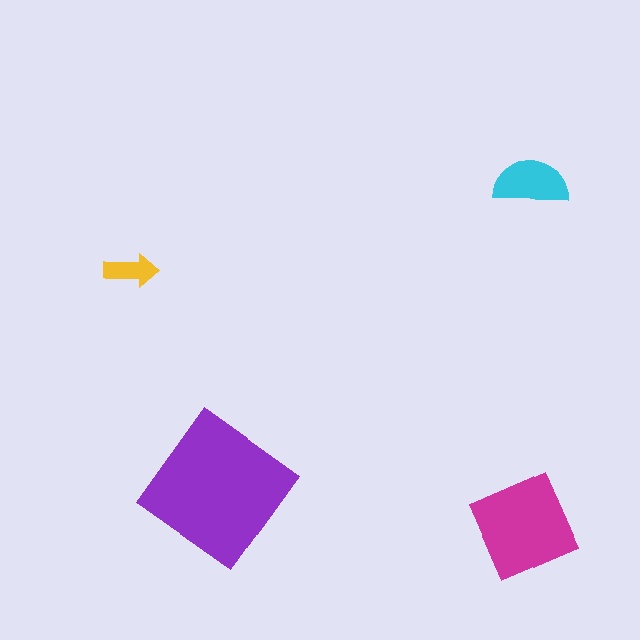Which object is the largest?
The purple diamond.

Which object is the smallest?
The yellow arrow.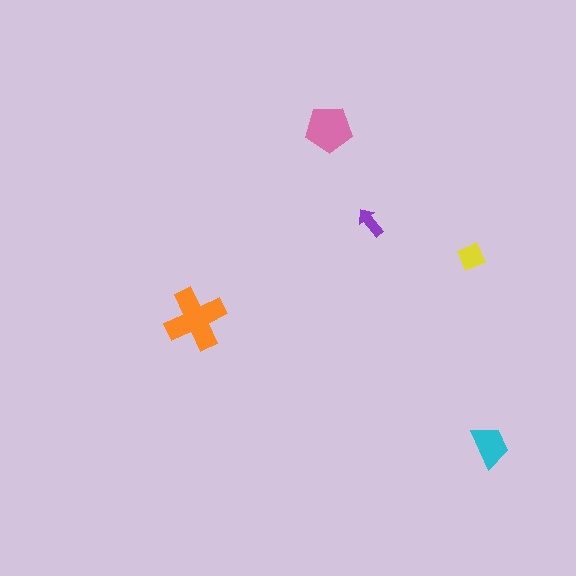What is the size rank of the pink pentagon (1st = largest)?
2nd.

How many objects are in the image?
There are 5 objects in the image.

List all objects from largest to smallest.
The orange cross, the pink pentagon, the cyan trapezoid, the yellow diamond, the purple arrow.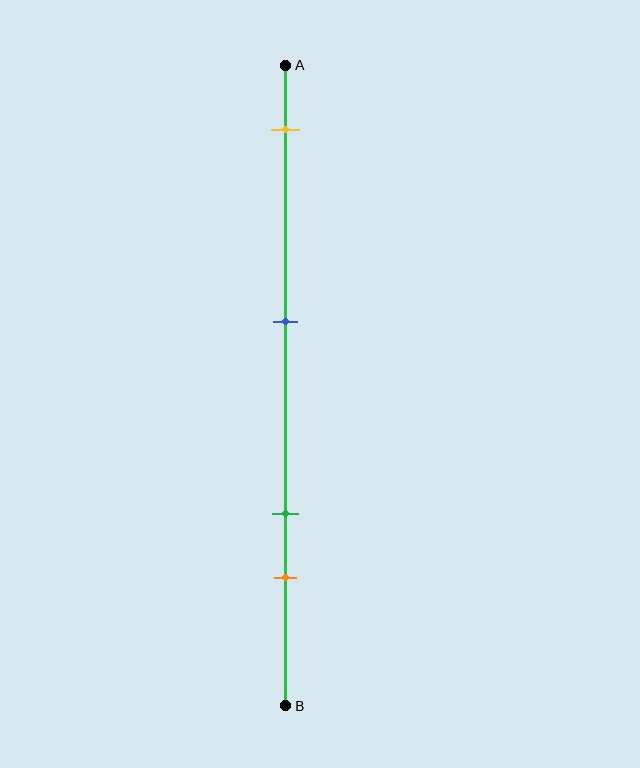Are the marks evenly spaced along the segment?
No, the marks are not evenly spaced.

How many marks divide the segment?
There are 4 marks dividing the segment.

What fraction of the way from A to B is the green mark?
The green mark is approximately 70% (0.7) of the way from A to B.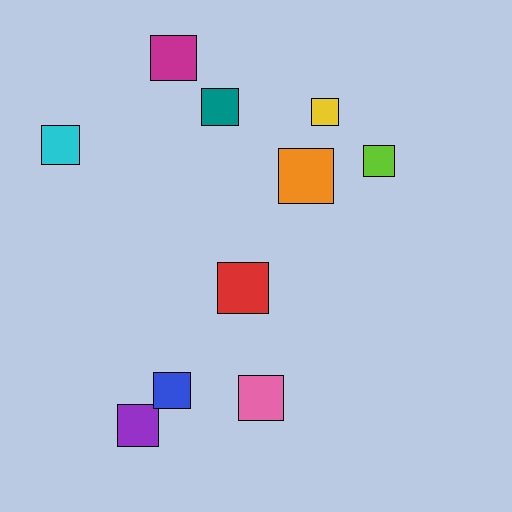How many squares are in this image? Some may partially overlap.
There are 10 squares.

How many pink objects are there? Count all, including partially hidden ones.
There is 1 pink object.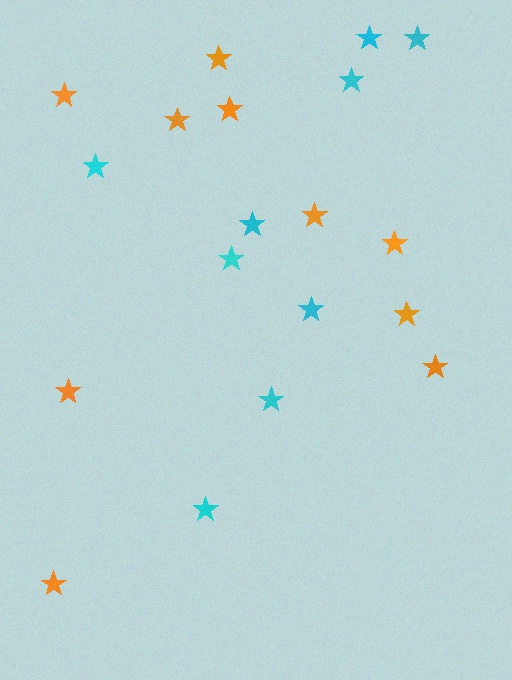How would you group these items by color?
There are 2 groups: one group of cyan stars (9) and one group of orange stars (10).